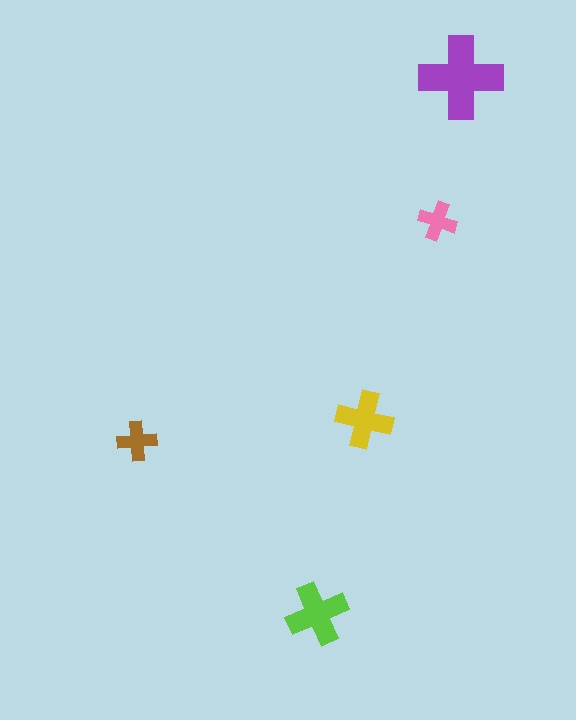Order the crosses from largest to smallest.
the purple one, the lime one, the yellow one, the brown one, the pink one.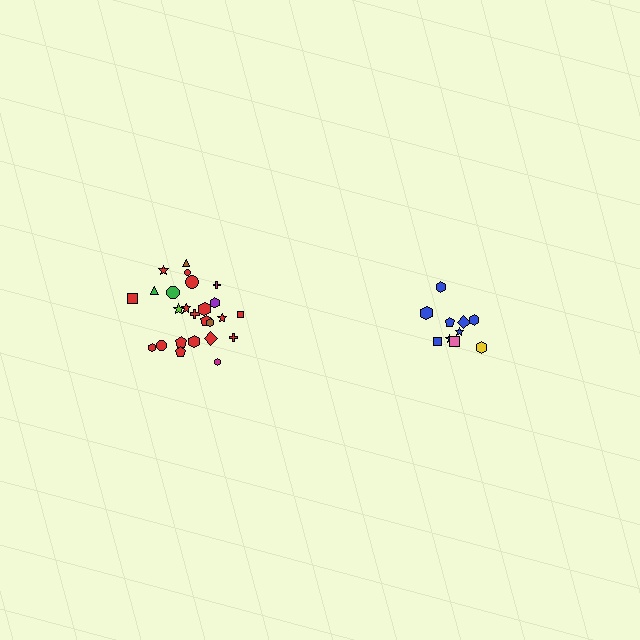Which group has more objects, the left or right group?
The left group.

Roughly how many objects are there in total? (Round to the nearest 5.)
Roughly 35 objects in total.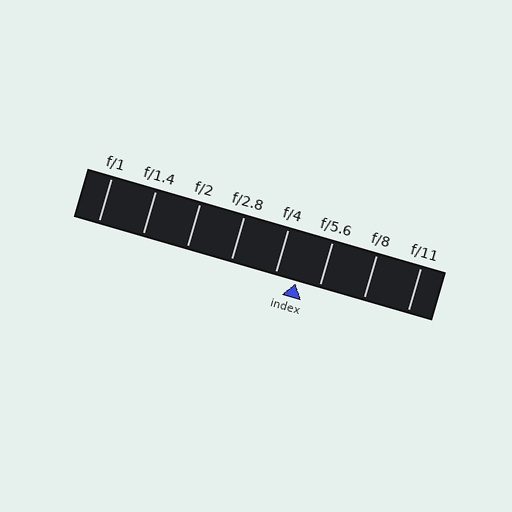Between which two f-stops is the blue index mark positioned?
The index mark is between f/4 and f/5.6.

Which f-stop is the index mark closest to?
The index mark is closest to f/4.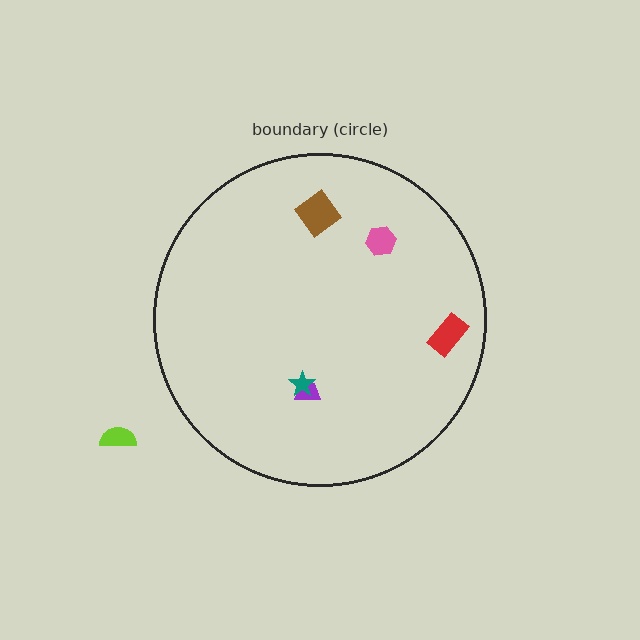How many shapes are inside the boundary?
5 inside, 1 outside.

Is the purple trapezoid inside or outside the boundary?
Inside.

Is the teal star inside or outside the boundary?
Inside.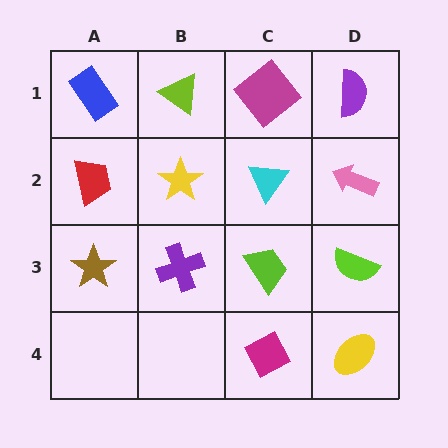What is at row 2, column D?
A pink arrow.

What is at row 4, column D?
A yellow ellipse.